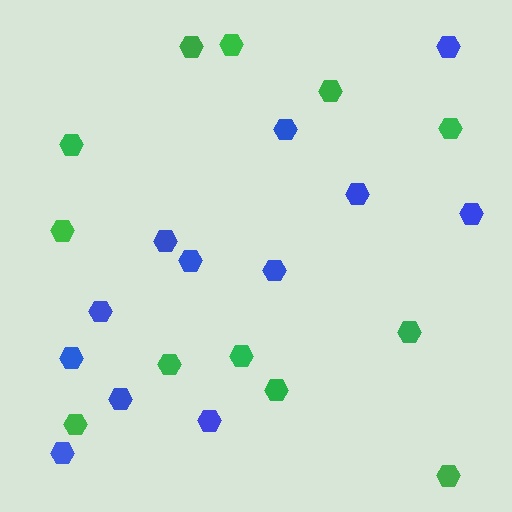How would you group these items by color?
There are 2 groups: one group of blue hexagons (12) and one group of green hexagons (12).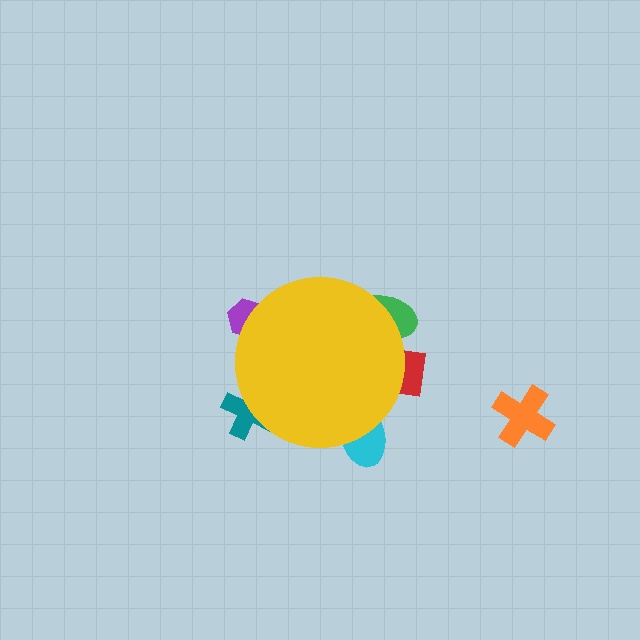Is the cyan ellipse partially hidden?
Yes, the cyan ellipse is partially hidden behind the yellow circle.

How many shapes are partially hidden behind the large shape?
5 shapes are partially hidden.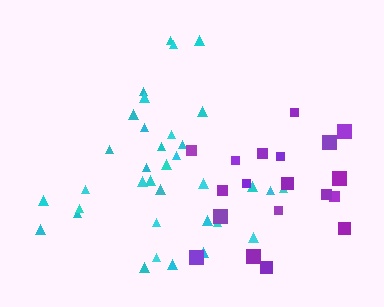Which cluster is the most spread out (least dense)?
Purple.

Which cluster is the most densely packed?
Cyan.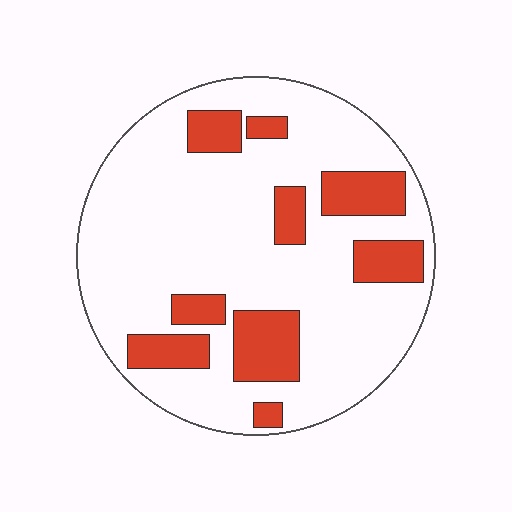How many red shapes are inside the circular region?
9.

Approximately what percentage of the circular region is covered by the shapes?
Approximately 20%.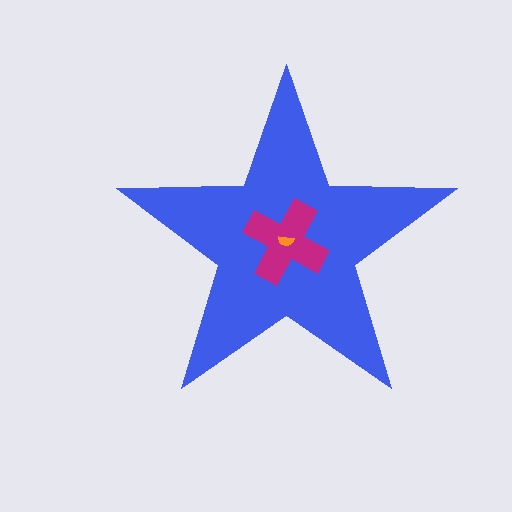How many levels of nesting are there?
3.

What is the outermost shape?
The blue star.